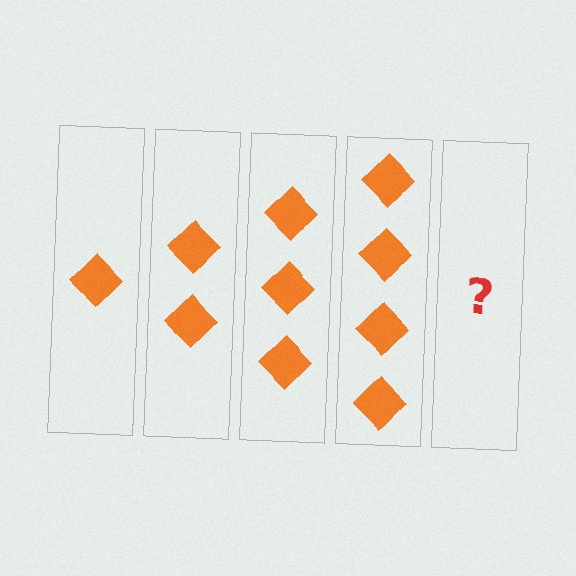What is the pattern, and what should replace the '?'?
The pattern is that each step adds one more diamond. The '?' should be 5 diamonds.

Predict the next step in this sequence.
The next step is 5 diamonds.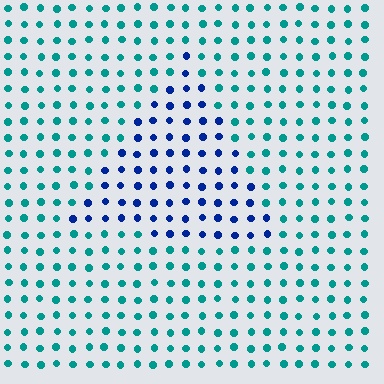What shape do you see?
I see a triangle.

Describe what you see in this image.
The image is filled with small teal elements in a uniform arrangement. A triangle-shaped region is visible where the elements are tinted to a slightly different hue, forming a subtle color boundary.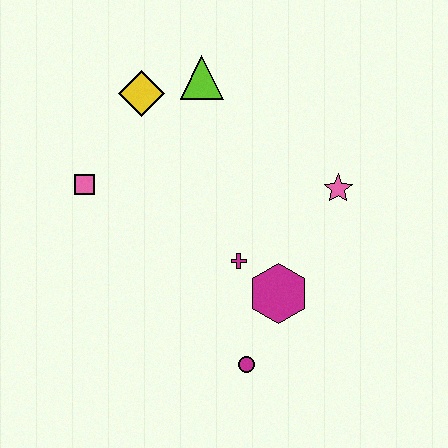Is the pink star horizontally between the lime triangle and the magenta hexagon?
No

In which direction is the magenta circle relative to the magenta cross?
The magenta circle is below the magenta cross.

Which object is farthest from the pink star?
The pink square is farthest from the pink star.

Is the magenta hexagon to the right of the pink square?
Yes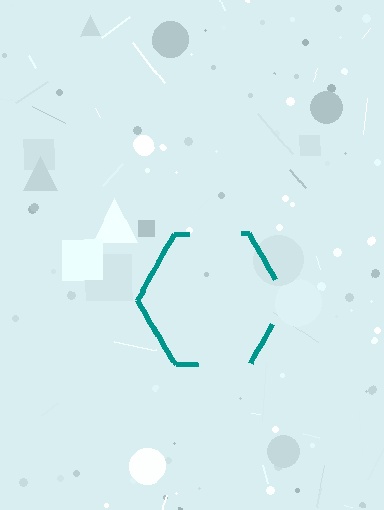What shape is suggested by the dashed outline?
The dashed outline suggests a hexagon.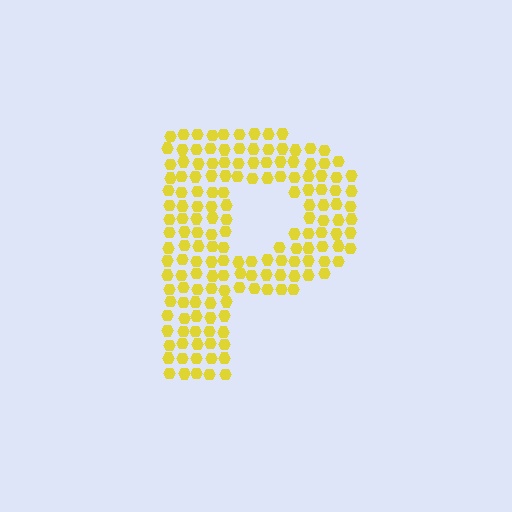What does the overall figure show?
The overall figure shows the letter P.